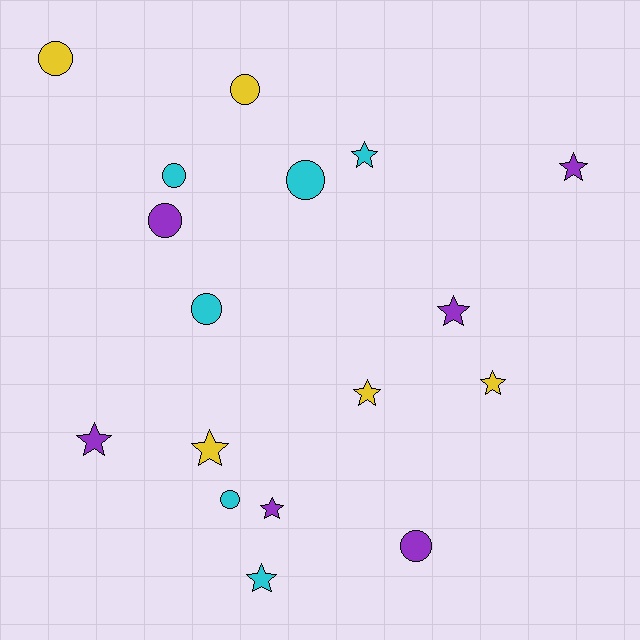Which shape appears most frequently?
Star, with 9 objects.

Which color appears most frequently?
Cyan, with 6 objects.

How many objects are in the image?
There are 17 objects.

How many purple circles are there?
There are 2 purple circles.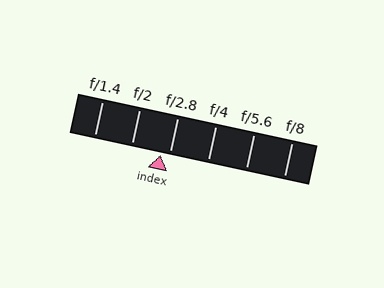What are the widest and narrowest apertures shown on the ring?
The widest aperture shown is f/1.4 and the narrowest is f/8.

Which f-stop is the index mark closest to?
The index mark is closest to f/2.8.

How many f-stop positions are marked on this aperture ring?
There are 6 f-stop positions marked.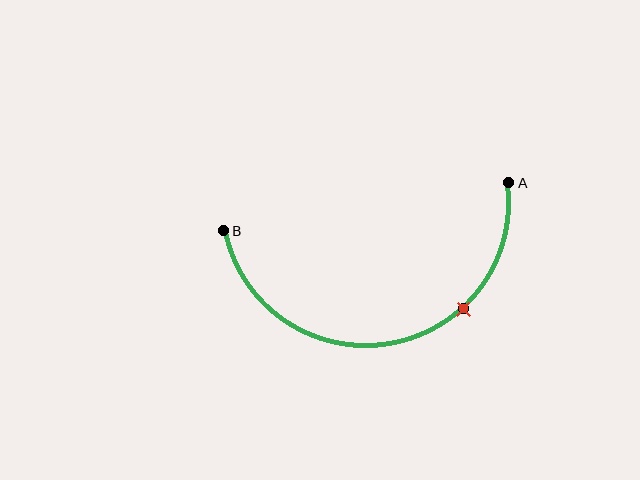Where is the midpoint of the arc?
The arc midpoint is the point on the curve farthest from the straight line joining A and B. It sits below that line.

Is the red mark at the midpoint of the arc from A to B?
No. The red mark lies on the arc but is closer to endpoint A. The arc midpoint would be at the point on the curve equidistant along the arc from both A and B.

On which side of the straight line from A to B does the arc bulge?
The arc bulges below the straight line connecting A and B.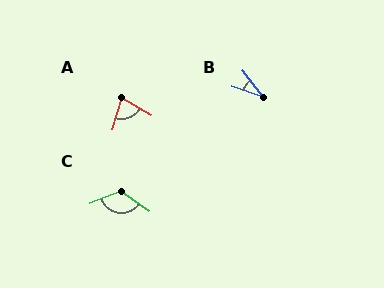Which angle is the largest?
C, at approximately 122 degrees.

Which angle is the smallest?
B, at approximately 32 degrees.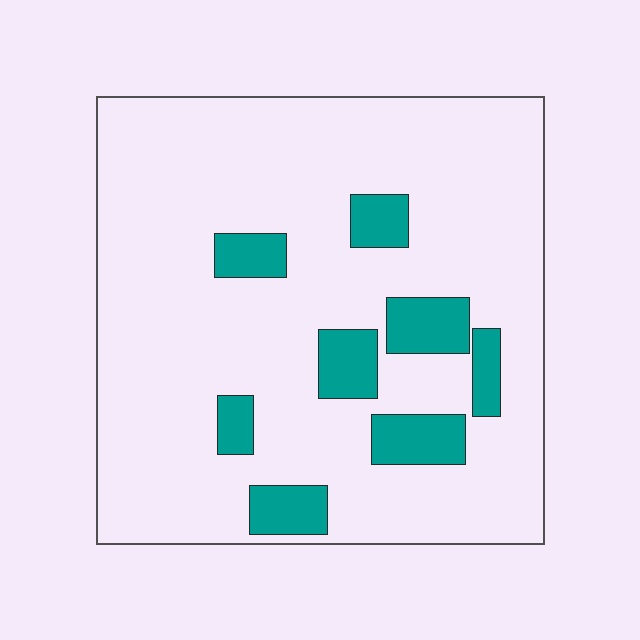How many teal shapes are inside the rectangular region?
8.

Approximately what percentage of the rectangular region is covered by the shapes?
Approximately 15%.